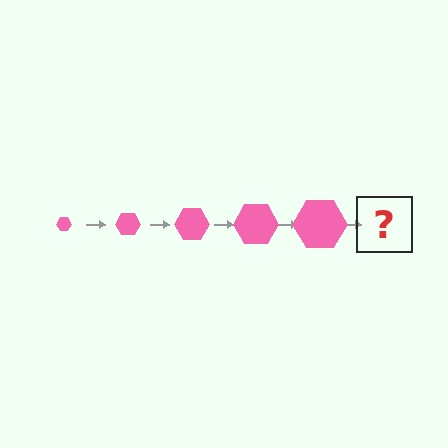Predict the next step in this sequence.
The next step is a pink hexagon, larger than the previous one.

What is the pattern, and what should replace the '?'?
The pattern is that the hexagon gets progressively larger each step. The '?' should be a pink hexagon, larger than the previous one.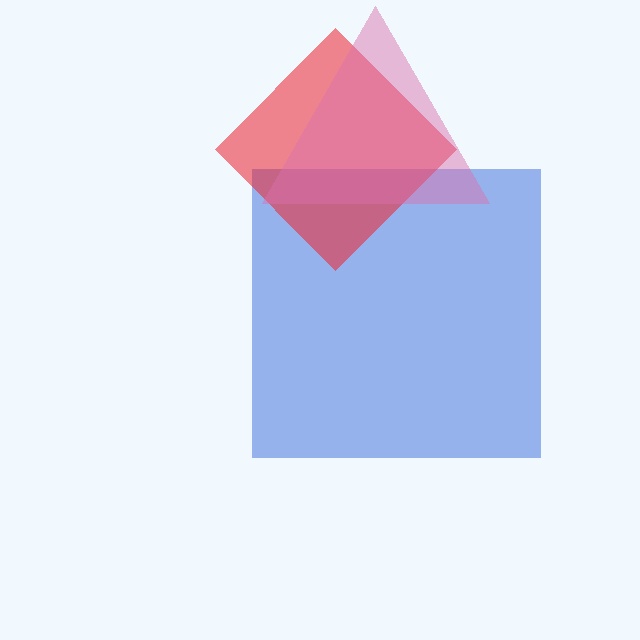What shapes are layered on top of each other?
The layered shapes are: a blue square, a red diamond, a pink triangle.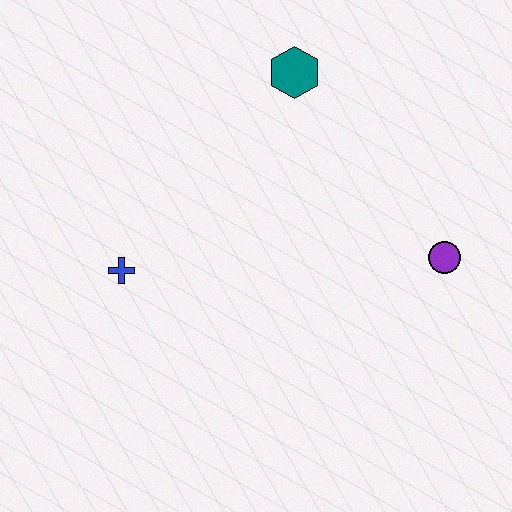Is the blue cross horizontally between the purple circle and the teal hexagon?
No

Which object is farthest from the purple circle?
The blue cross is farthest from the purple circle.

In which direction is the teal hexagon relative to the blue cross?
The teal hexagon is above the blue cross.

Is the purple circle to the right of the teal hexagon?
Yes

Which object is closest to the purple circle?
The teal hexagon is closest to the purple circle.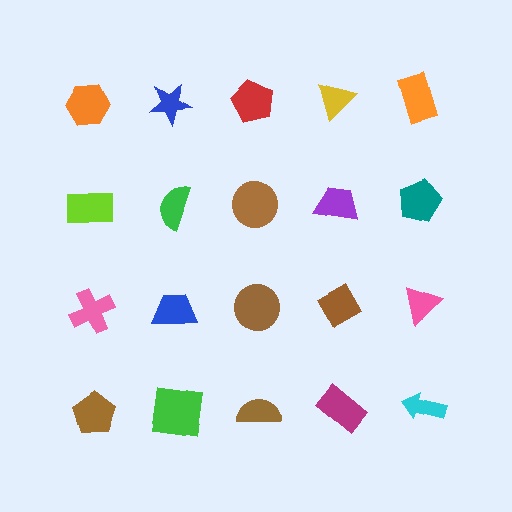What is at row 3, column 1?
A pink cross.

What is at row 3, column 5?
A pink triangle.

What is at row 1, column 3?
A red pentagon.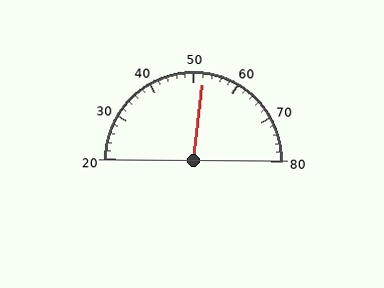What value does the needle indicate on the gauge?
The needle indicates approximately 52.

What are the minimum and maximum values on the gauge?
The gauge ranges from 20 to 80.